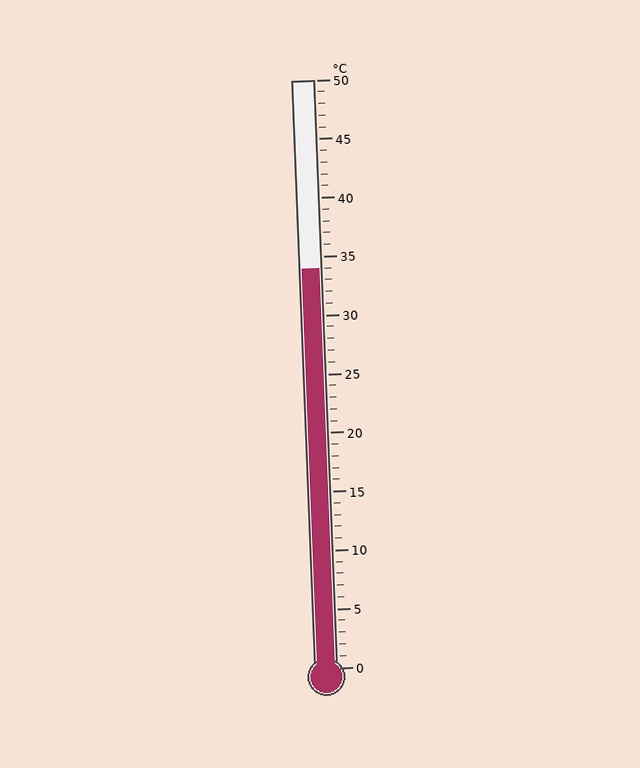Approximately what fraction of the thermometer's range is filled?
The thermometer is filled to approximately 70% of its range.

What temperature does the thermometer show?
The thermometer shows approximately 34°C.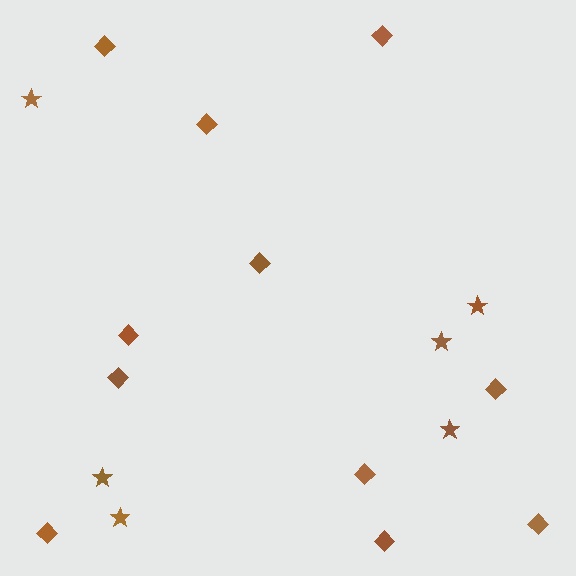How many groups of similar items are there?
There are 2 groups: one group of diamonds (11) and one group of stars (6).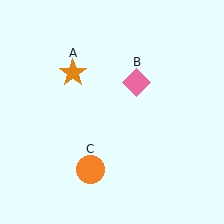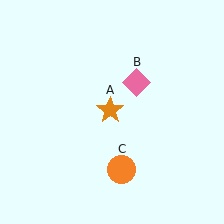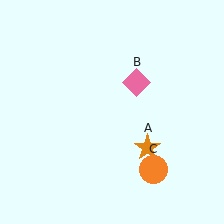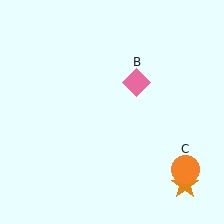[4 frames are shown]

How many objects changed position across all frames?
2 objects changed position: orange star (object A), orange circle (object C).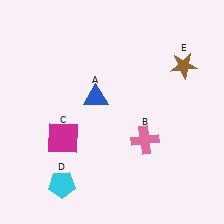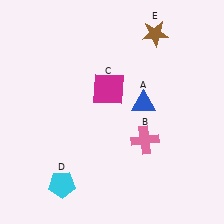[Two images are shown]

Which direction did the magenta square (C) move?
The magenta square (C) moved up.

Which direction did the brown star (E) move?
The brown star (E) moved up.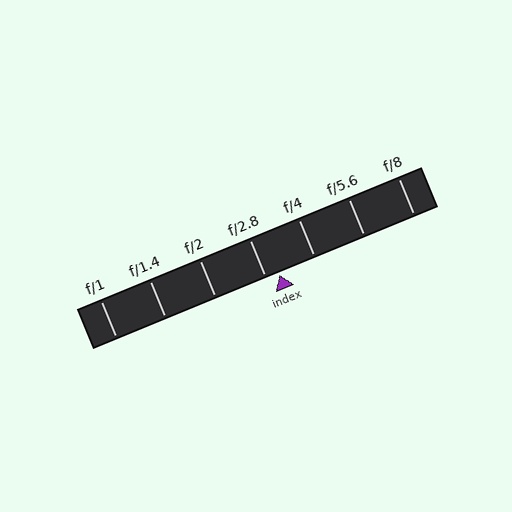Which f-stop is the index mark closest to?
The index mark is closest to f/2.8.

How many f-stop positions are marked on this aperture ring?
There are 7 f-stop positions marked.